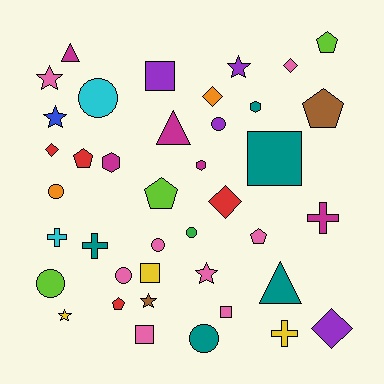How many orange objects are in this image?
There are 2 orange objects.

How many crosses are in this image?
There are 4 crosses.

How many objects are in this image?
There are 40 objects.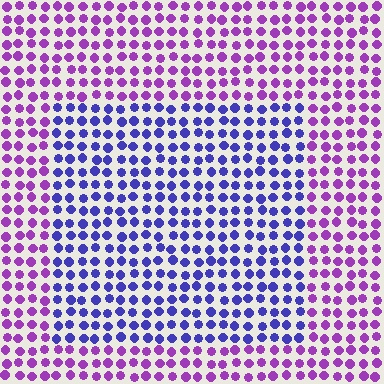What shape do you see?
I see a rectangle.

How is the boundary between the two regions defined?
The boundary is defined purely by a slight shift in hue (about 44 degrees). Spacing, size, and orientation are identical on both sides.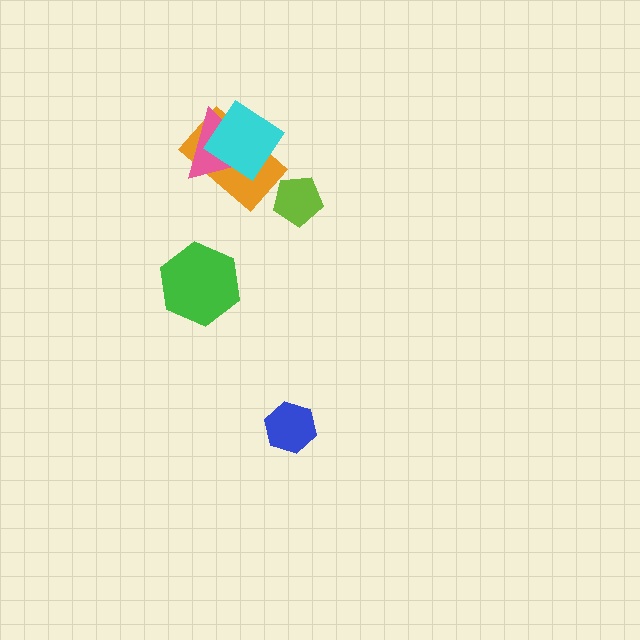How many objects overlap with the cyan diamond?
2 objects overlap with the cyan diamond.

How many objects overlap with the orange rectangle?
2 objects overlap with the orange rectangle.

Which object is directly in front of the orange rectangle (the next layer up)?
The pink triangle is directly in front of the orange rectangle.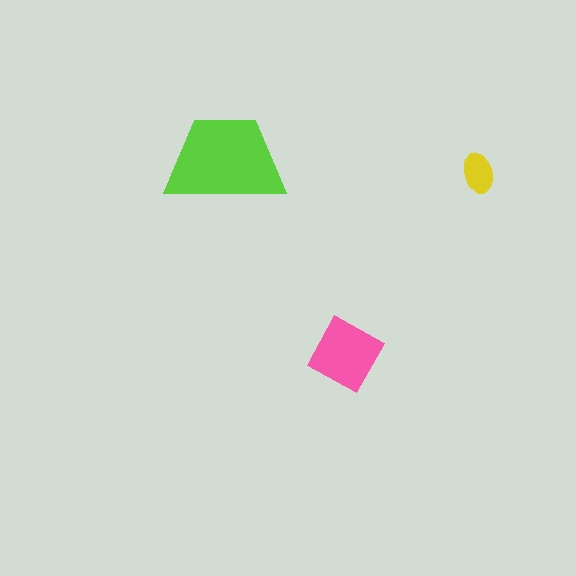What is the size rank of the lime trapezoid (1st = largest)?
1st.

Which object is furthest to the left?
The lime trapezoid is leftmost.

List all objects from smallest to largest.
The yellow ellipse, the pink diamond, the lime trapezoid.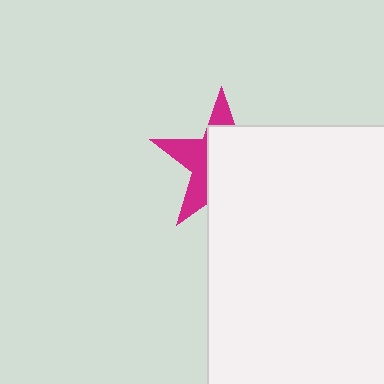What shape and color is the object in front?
The object in front is a white rectangle.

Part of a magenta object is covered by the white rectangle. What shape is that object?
It is a star.